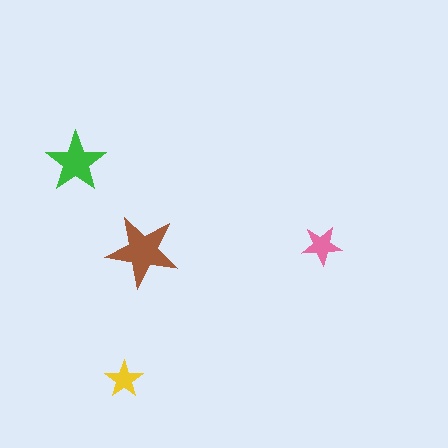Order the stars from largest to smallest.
the brown one, the green one, the pink one, the yellow one.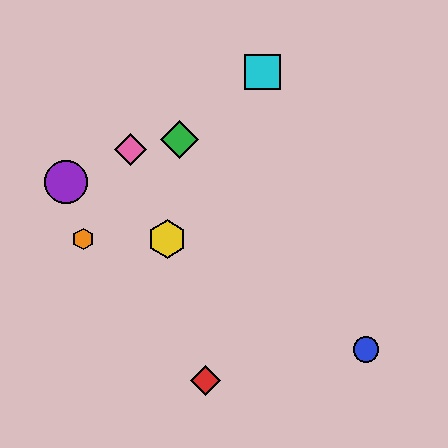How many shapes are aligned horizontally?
2 shapes (the yellow hexagon, the orange hexagon) are aligned horizontally.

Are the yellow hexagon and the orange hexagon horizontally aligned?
Yes, both are at y≈239.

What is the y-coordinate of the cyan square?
The cyan square is at y≈72.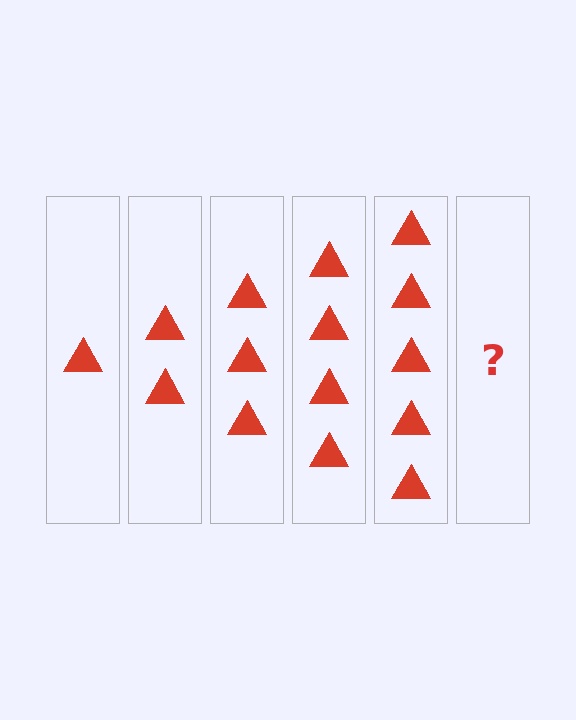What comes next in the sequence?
The next element should be 6 triangles.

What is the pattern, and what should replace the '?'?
The pattern is that each step adds one more triangle. The '?' should be 6 triangles.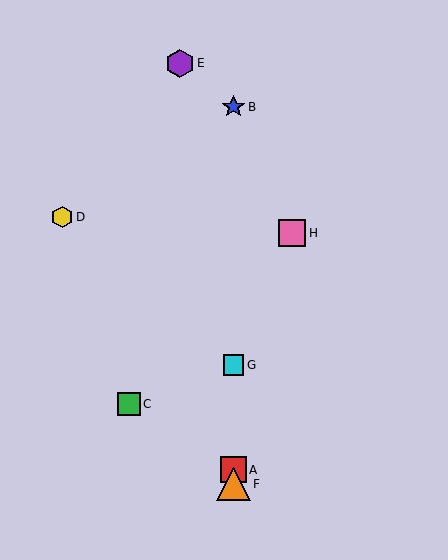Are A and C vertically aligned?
No, A is at x≈233 and C is at x≈129.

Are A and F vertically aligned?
Yes, both are at x≈233.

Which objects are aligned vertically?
Objects A, B, F, G are aligned vertically.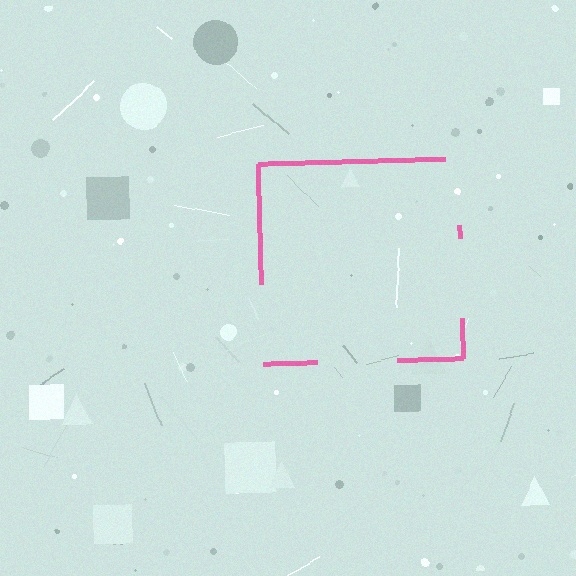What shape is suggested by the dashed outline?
The dashed outline suggests a square.